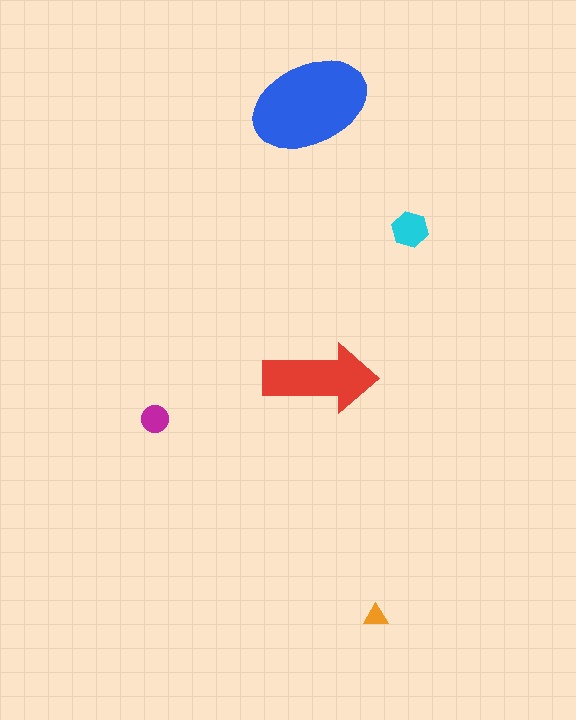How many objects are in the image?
There are 5 objects in the image.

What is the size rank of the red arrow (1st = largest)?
2nd.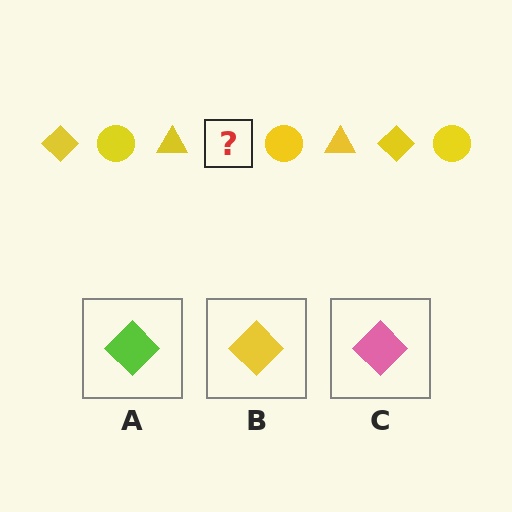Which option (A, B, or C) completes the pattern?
B.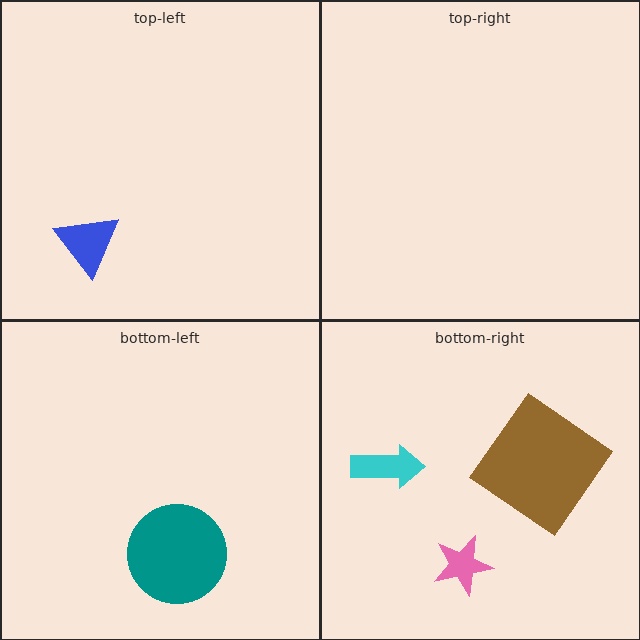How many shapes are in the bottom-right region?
3.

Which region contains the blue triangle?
The top-left region.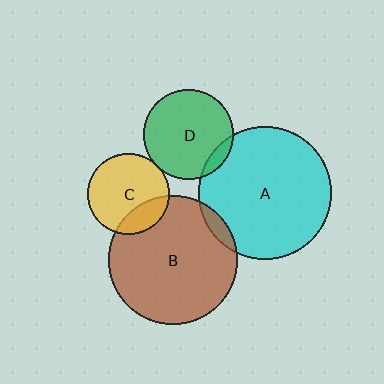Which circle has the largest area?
Circle A (cyan).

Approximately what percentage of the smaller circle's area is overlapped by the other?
Approximately 10%.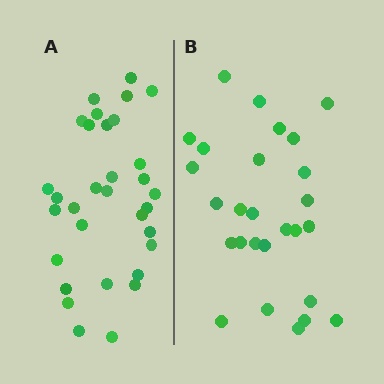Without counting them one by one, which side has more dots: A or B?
Region A (the left region) has more dots.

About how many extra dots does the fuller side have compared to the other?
Region A has about 5 more dots than region B.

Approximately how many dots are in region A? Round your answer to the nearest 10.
About 30 dots. (The exact count is 32, which rounds to 30.)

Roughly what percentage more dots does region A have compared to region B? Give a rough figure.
About 20% more.